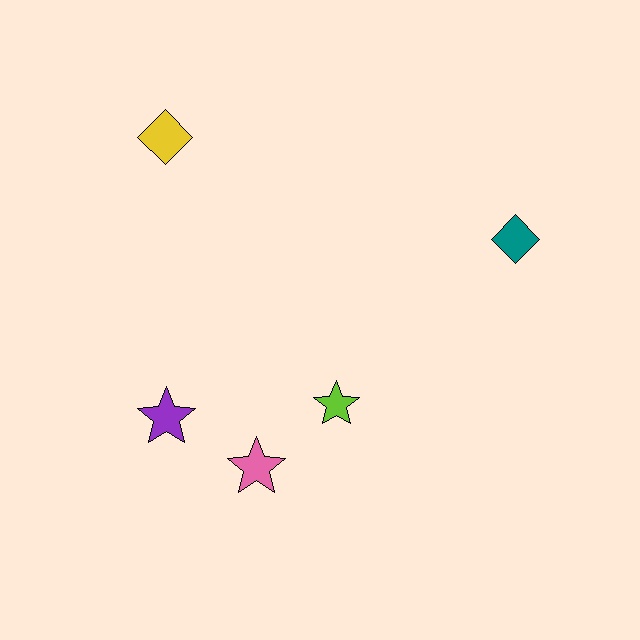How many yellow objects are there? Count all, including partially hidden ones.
There is 1 yellow object.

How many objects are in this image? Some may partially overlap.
There are 5 objects.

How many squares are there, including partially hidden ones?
There are no squares.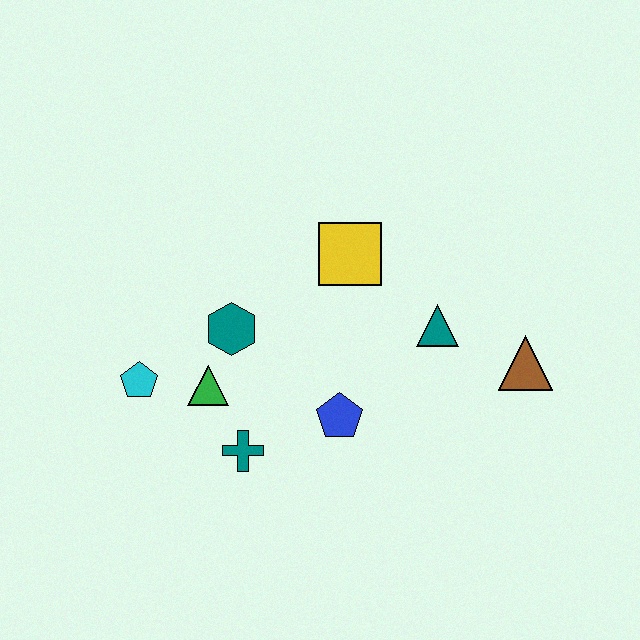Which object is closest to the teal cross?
The green triangle is closest to the teal cross.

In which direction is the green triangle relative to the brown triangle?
The green triangle is to the left of the brown triangle.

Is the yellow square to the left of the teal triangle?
Yes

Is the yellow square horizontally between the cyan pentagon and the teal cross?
No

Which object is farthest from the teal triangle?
The cyan pentagon is farthest from the teal triangle.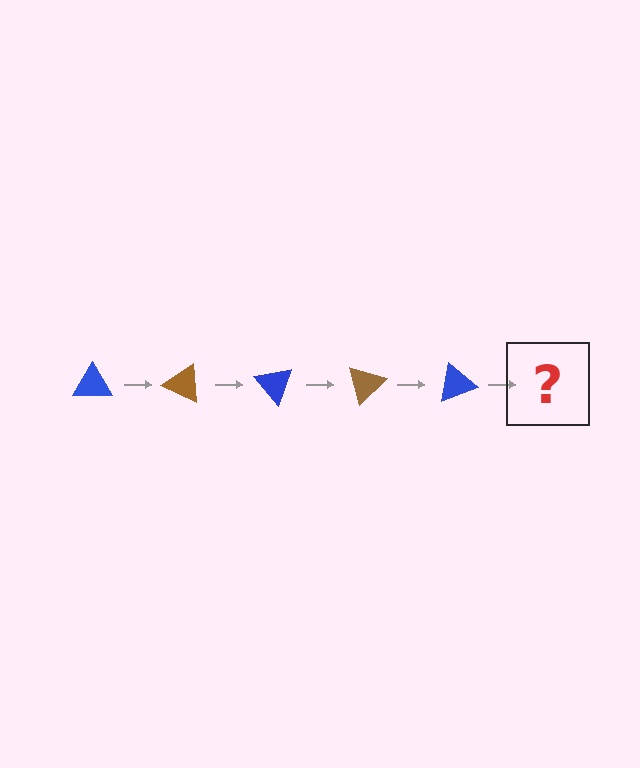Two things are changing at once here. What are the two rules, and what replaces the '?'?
The two rules are that it rotates 25 degrees each step and the color cycles through blue and brown. The '?' should be a brown triangle, rotated 125 degrees from the start.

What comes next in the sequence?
The next element should be a brown triangle, rotated 125 degrees from the start.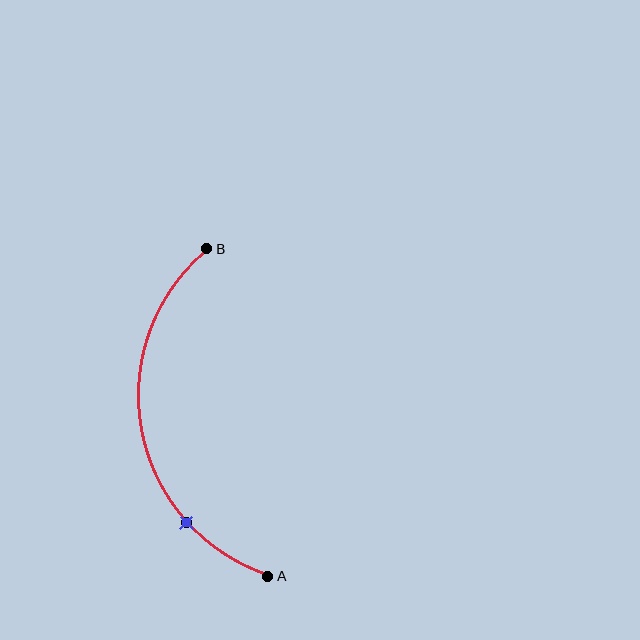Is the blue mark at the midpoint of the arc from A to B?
No. The blue mark lies on the arc but is closer to endpoint A. The arc midpoint would be at the point on the curve equidistant along the arc from both A and B.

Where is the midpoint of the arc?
The arc midpoint is the point on the curve farthest from the straight line joining A and B. It sits to the left of that line.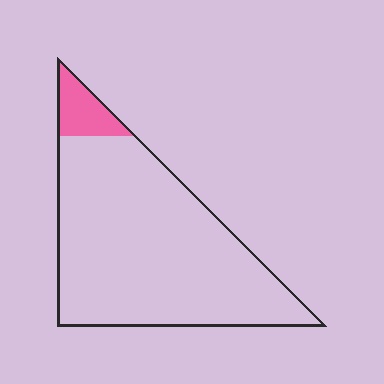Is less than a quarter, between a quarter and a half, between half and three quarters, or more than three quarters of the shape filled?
Less than a quarter.